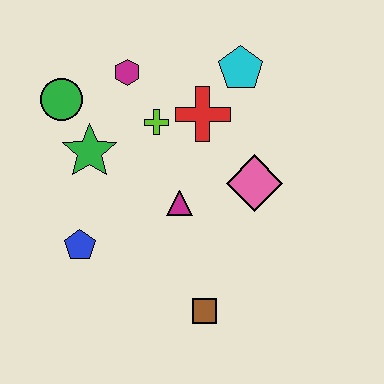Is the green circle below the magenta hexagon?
Yes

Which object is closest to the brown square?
The magenta triangle is closest to the brown square.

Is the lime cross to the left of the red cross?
Yes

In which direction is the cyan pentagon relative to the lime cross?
The cyan pentagon is to the right of the lime cross.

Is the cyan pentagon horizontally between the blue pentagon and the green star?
No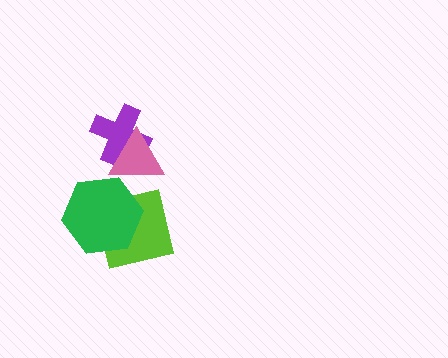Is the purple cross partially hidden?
Yes, it is partially covered by another shape.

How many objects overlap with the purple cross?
1 object overlaps with the purple cross.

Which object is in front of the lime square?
The green hexagon is in front of the lime square.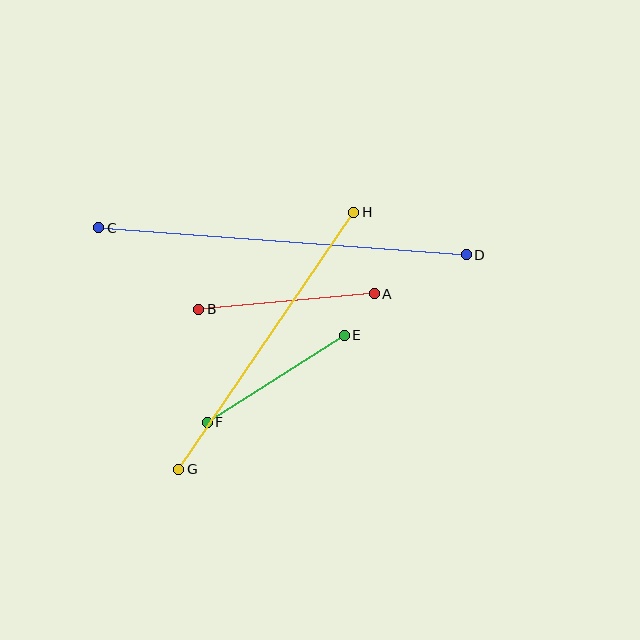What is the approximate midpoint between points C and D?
The midpoint is at approximately (282, 241) pixels.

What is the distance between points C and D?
The distance is approximately 369 pixels.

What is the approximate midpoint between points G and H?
The midpoint is at approximately (266, 341) pixels.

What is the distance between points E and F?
The distance is approximately 162 pixels.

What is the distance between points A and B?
The distance is approximately 176 pixels.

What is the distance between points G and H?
The distance is approximately 311 pixels.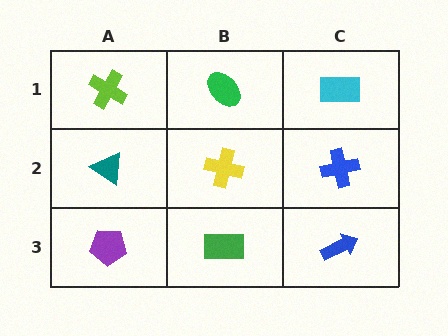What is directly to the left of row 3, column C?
A green rectangle.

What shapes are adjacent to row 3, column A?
A teal triangle (row 2, column A), a green rectangle (row 3, column B).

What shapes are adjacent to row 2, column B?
A green ellipse (row 1, column B), a green rectangle (row 3, column B), a teal triangle (row 2, column A), a blue cross (row 2, column C).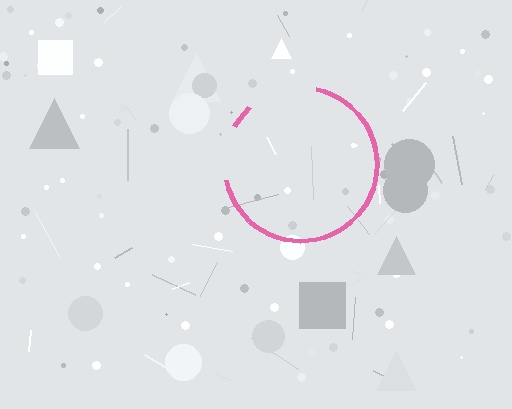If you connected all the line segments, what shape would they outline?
They would outline a circle.